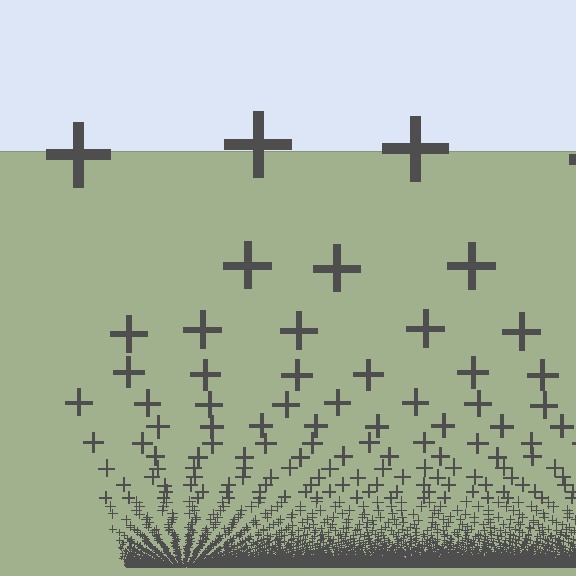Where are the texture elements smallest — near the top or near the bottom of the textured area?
Near the bottom.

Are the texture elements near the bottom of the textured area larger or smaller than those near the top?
Smaller. The gradient is inverted — elements near the bottom are smaller and denser.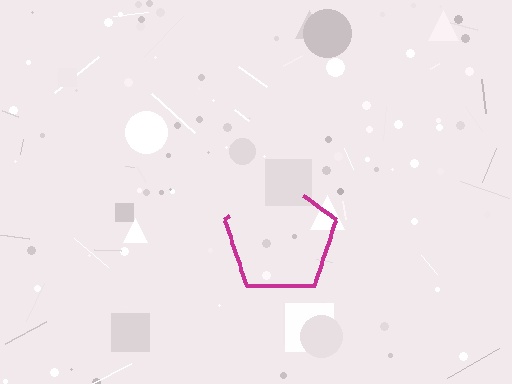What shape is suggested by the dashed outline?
The dashed outline suggests a pentagon.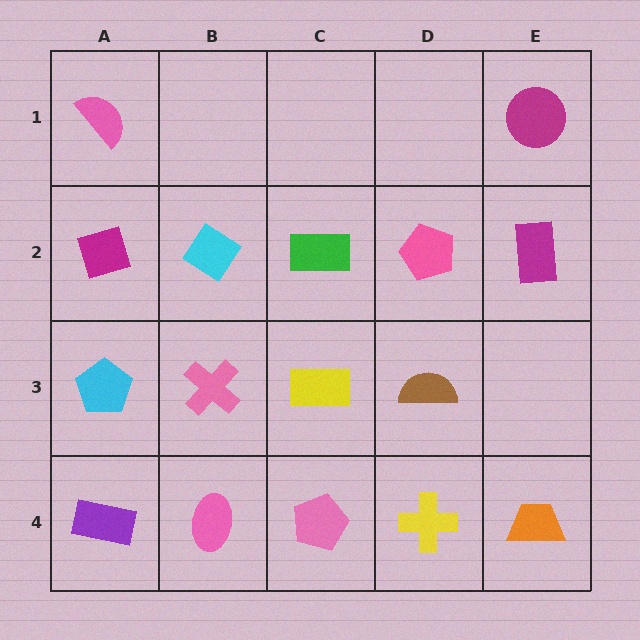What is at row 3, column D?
A brown semicircle.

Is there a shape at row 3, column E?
No, that cell is empty.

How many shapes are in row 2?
5 shapes.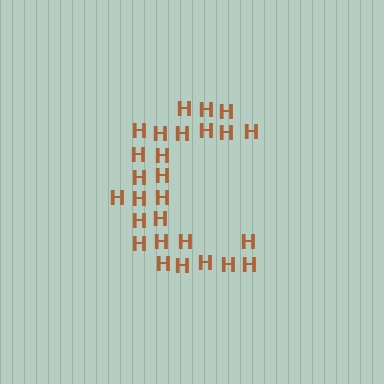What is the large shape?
The large shape is the letter C.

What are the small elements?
The small elements are letter H's.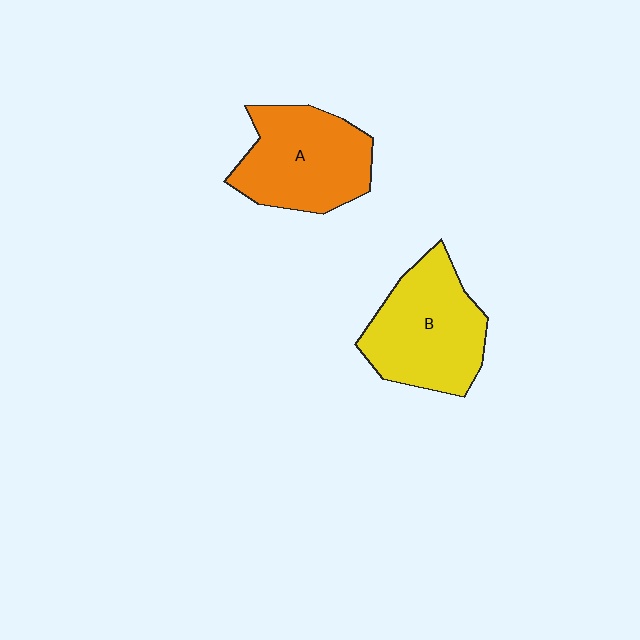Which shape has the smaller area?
Shape A (orange).